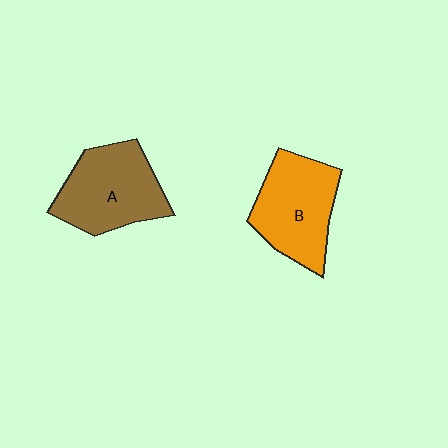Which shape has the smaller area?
Shape B (orange).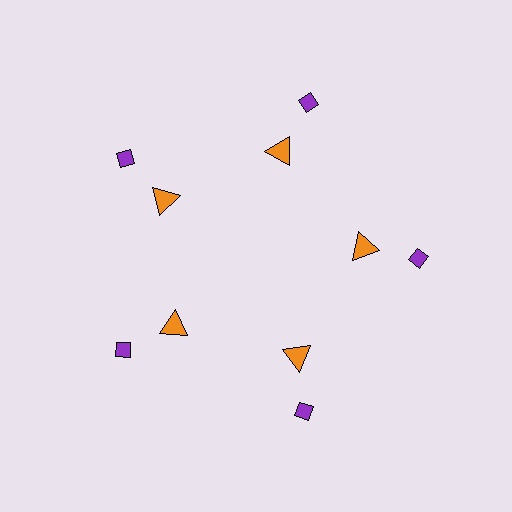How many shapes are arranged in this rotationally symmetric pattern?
There are 10 shapes, arranged in 5 groups of 2.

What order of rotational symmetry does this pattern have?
This pattern has 5-fold rotational symmetry.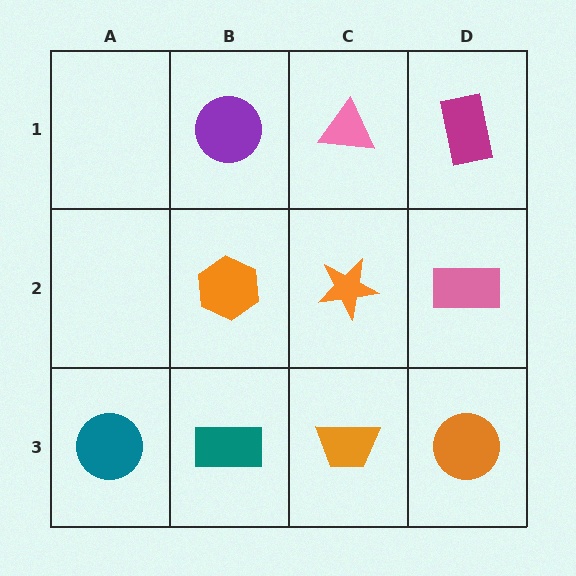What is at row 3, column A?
A teal circle.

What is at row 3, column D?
An orange circle.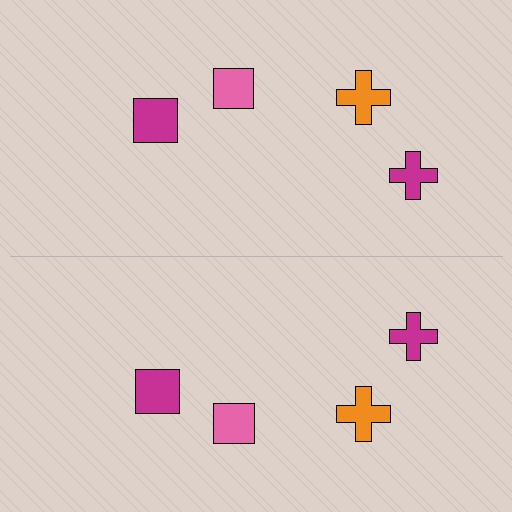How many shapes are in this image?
There are 8 shapes in this image.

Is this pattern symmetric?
Yes, this pattern has bilateral (reflection) symmetry.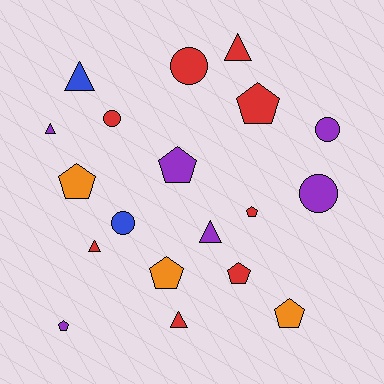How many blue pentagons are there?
There are no blue pentagons.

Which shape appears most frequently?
Pentagon, with 8 objects.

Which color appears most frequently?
Red, with 8 objects.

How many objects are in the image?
There are 19 objects.